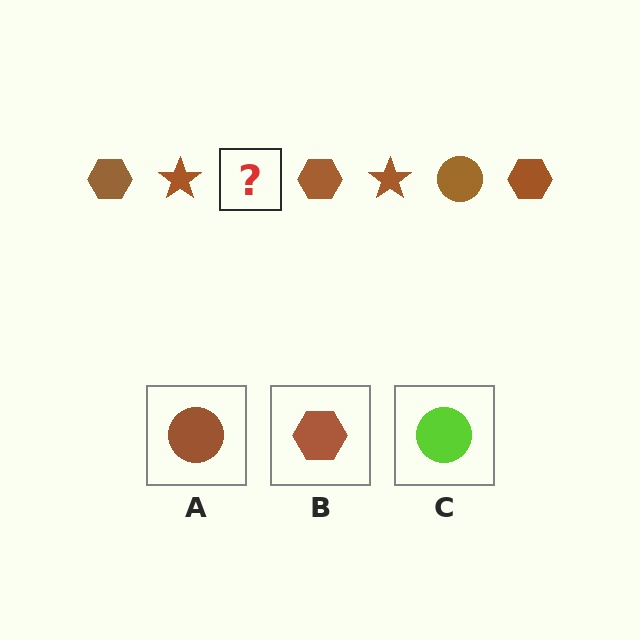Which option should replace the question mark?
Option A.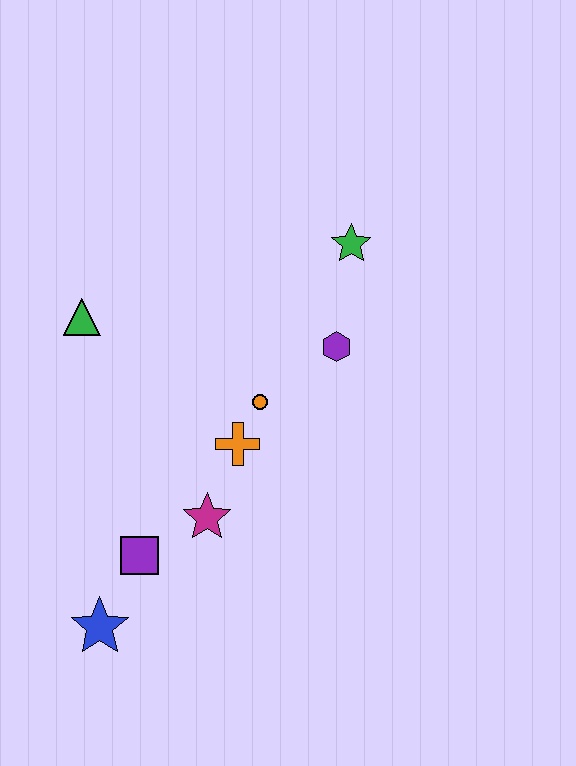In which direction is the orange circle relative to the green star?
The orange circle is below the green star.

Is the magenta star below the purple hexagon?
Yes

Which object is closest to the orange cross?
The orange circle is closest to the orange cross.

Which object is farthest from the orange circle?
The blue star is farthest from the orange circle.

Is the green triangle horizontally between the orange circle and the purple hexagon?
No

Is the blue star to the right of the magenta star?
No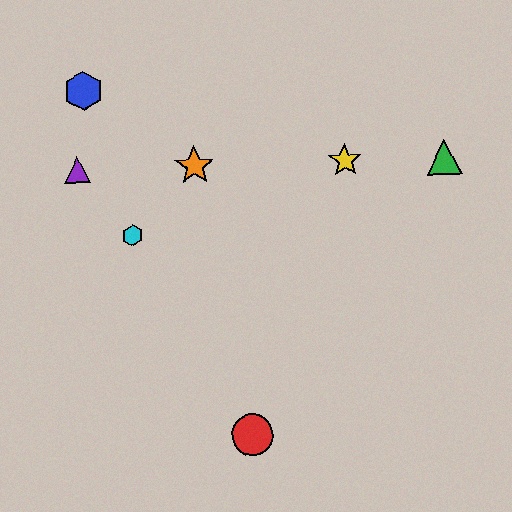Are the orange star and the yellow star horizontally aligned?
Yes, both are at y≈166.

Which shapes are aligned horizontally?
The green triangle, the yellow star, the purple triangle, the orange star are aligned horizontally.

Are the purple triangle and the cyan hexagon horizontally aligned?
No, the purple triangle is at y≈170 and the cyan hexagon is at y≈236.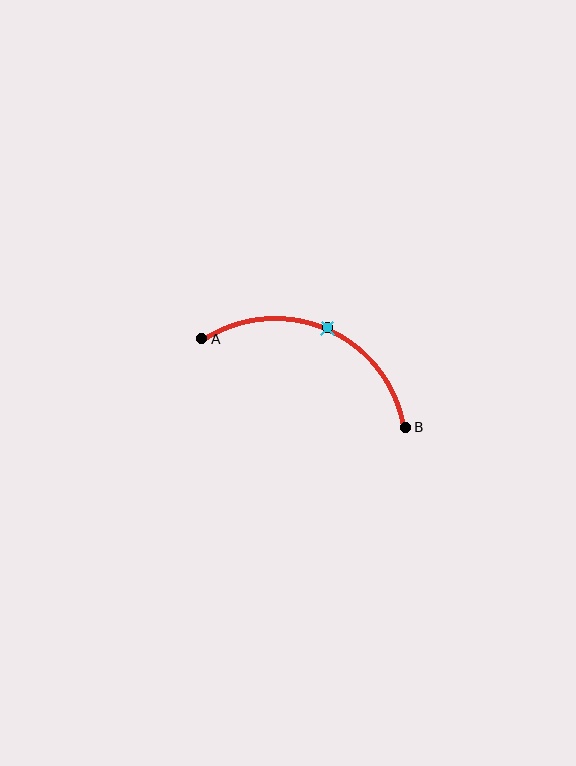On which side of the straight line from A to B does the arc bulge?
The arc bulges above the straight line connecting A and B.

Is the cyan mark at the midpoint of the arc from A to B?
Yes. The cyan mark lies on the arc at equal arc-length from both A and B — it is the arc midpoint.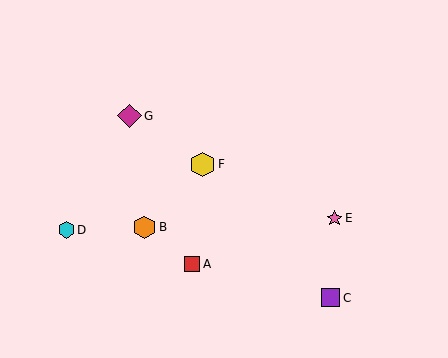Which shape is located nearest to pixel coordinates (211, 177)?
The yellow hexagon (labeled F) at (202, 164) is nearest to that location.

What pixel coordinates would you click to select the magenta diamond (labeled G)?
Click at (130, 116) to select the magenta diamond G.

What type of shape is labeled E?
Shape E is a pink star.